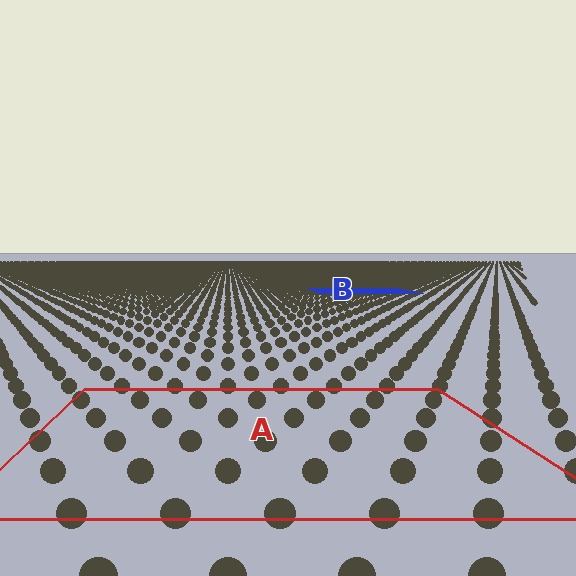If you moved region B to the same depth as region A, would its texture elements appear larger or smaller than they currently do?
They would appear larger. At a closer depth, the same texture elements are projected at a bigger on-screen size.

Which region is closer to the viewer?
Region A is closer. The texture elements there are larger and more spread out.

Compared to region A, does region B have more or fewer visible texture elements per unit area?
Region B has more texture elements per unit area — they are packed more densely because it is farther away.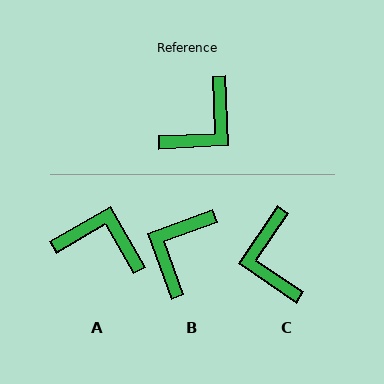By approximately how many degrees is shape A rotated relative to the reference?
Approximately 117 degrees counter-clockwise.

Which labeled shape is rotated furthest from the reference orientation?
B, about 162 degrees away.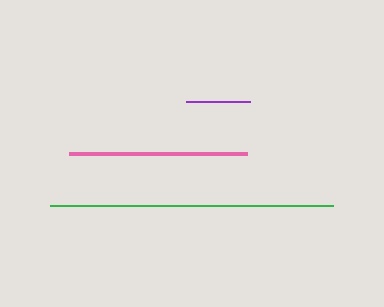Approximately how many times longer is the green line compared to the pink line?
The green line is approximately 1.6 times the length of the pink line.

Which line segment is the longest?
The green line is the longest at approximately 284 pixels.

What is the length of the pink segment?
The pink segment is approximately 178 pixels long.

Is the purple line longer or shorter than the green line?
The green line is longer than the purple line.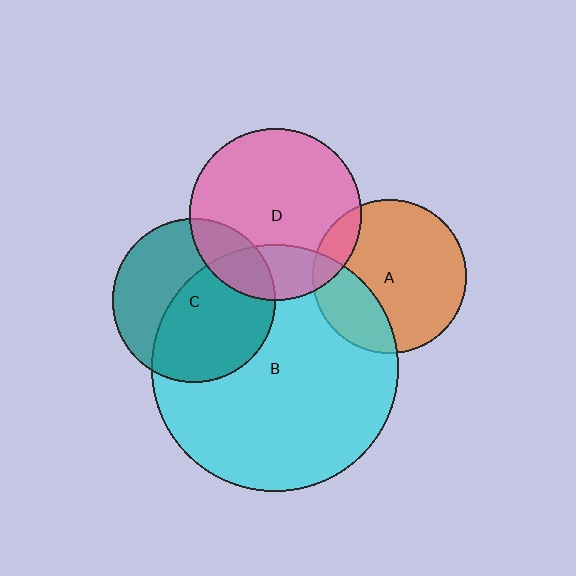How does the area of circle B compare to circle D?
Approximately 2.1 times.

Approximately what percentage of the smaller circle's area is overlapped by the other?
Approximately 25%.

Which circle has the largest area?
Circle B (cyan).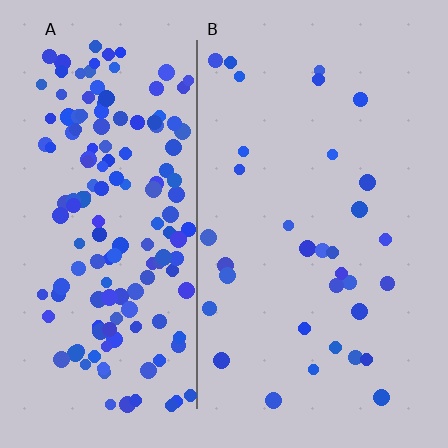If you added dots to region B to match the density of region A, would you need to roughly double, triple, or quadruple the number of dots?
Approximately quadruple.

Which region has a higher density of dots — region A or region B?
A (the left).